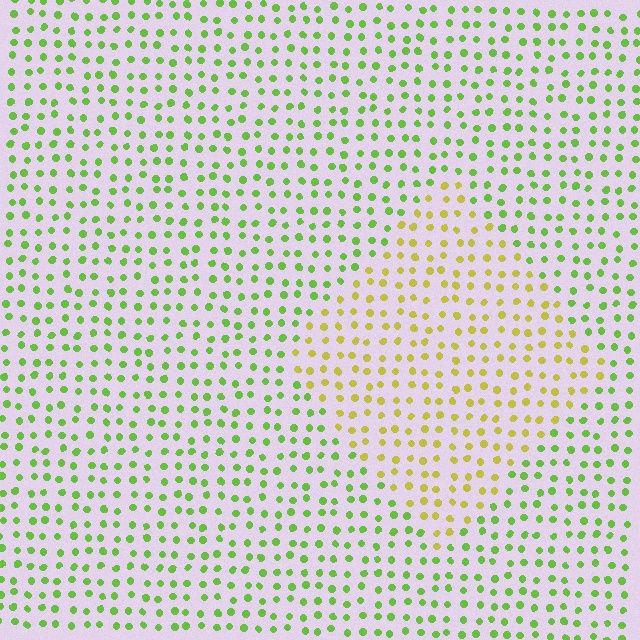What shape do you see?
I see a diamond.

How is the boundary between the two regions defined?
The boundary is defined purely by a slight shift in hue (about 42 degrees). Spacing, size, and orientation are identical on both sides.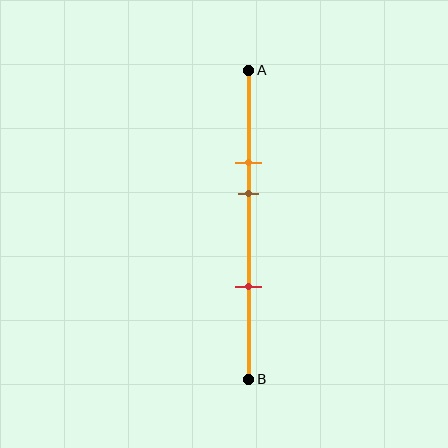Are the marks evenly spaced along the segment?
No, the marks are not evenly spaced.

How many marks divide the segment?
There are 3 marks dividing the segment.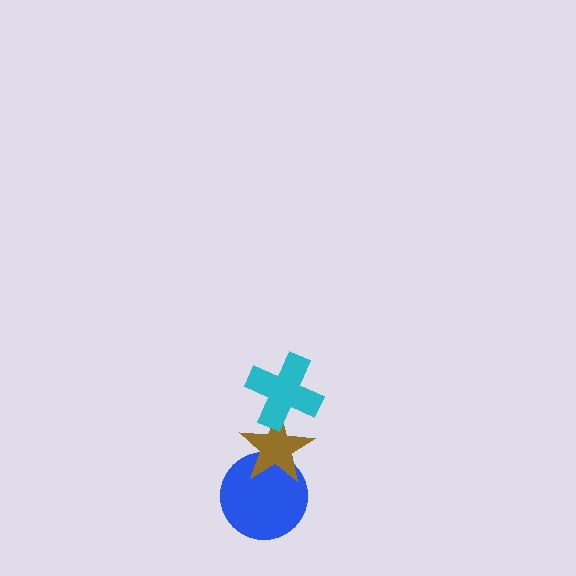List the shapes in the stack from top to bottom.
From top to bottom: the cyan cross, the brown star, the blue circle.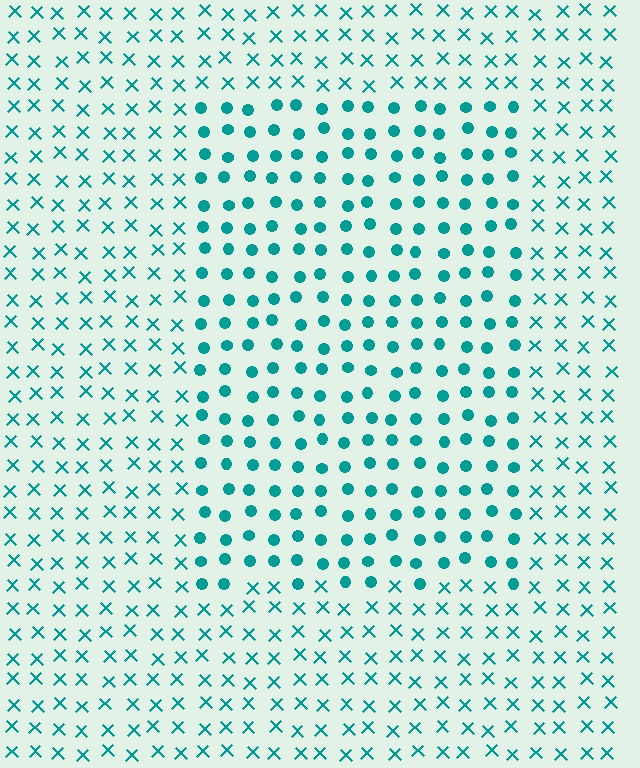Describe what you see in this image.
The image is filled with small teal elements arranged in a uniform grid. A rectangle-shaped region contains circles, while the surrounding area contains X marks. The boundary is defined purely by the change in element shape.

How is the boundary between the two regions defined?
The boundary is defined by a change in element shape: circles inside vs. X marks outside. All elements share the same color and spacing.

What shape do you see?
I see a rectangle.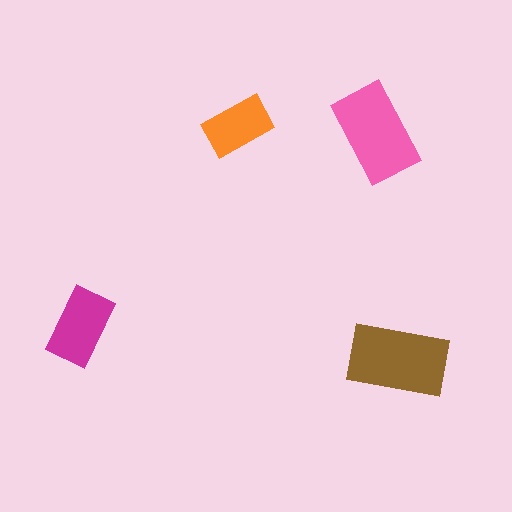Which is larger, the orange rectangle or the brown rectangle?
The brown one.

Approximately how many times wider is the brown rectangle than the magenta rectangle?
About 1.5 times wider.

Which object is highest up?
The orange rectangle is topmost.